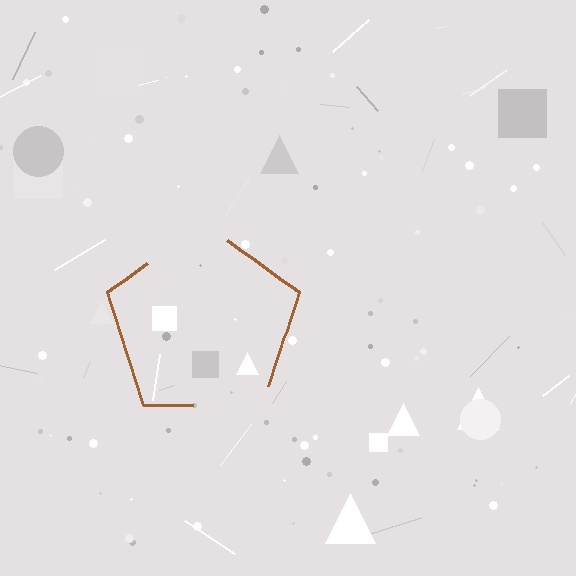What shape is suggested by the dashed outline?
The dashed outline suggests a pentagon.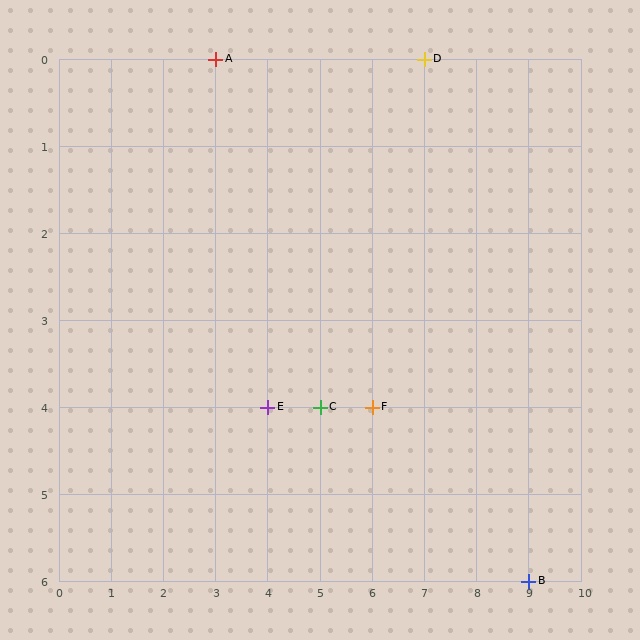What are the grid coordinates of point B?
Point B is at grid coordinates (9, 6).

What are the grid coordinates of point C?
Point C is at grid coordinates (5, 4).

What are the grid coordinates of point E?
Point E is at grid coordinates (4, 4).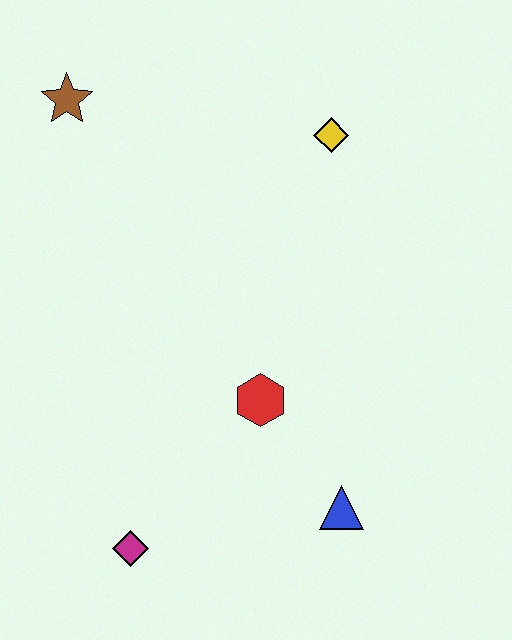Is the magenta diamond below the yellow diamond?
Yes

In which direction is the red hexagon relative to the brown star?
The red hexagon is below the brown star.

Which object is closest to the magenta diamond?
The red hexagon is closest to the magenta diamond.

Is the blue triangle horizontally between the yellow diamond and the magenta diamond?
No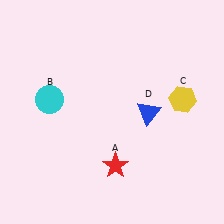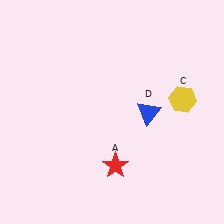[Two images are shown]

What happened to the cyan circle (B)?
The cyan circle (B) was removed in Image 2. It was in the top-left area of Image 1.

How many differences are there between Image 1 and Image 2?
There is 1 difference between the two images.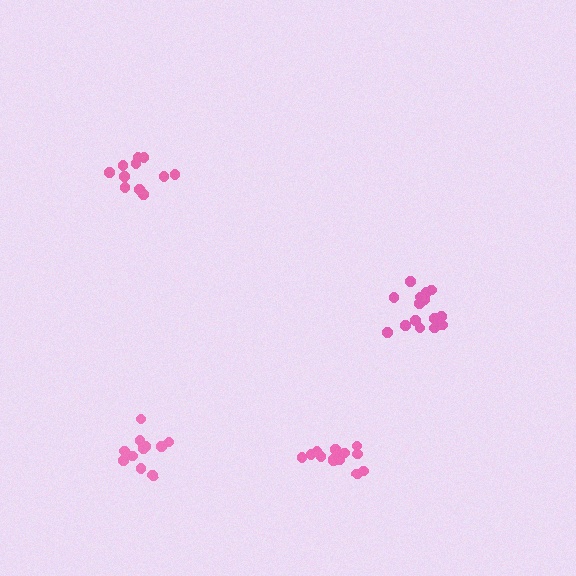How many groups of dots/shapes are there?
There are 4 groups.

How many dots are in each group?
Group 1: 11 dots, Group 2: 14 dots, Group 3: 16 dots, Group 4: 11 dots (52 total).